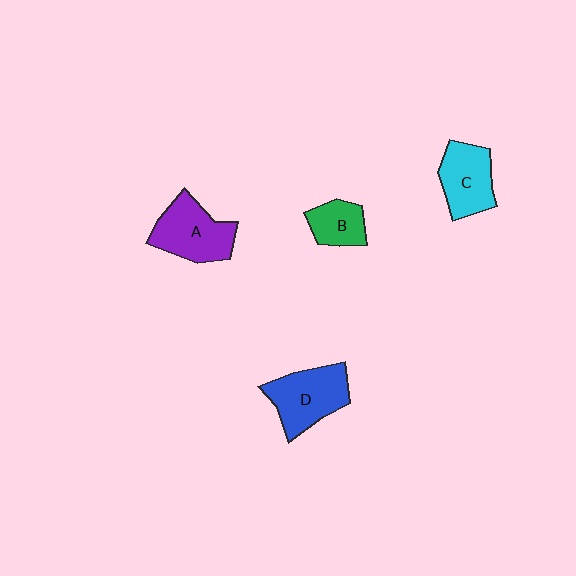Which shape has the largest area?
Shape D (blue).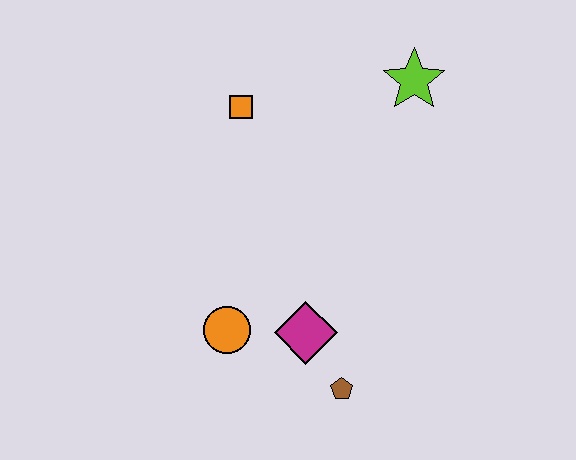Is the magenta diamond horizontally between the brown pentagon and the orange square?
Yes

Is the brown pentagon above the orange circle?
No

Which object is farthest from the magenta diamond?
The lime star is farthest from the magenta diamond.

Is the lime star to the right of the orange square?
Yes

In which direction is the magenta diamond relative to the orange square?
The magenta diamond is below the orange square.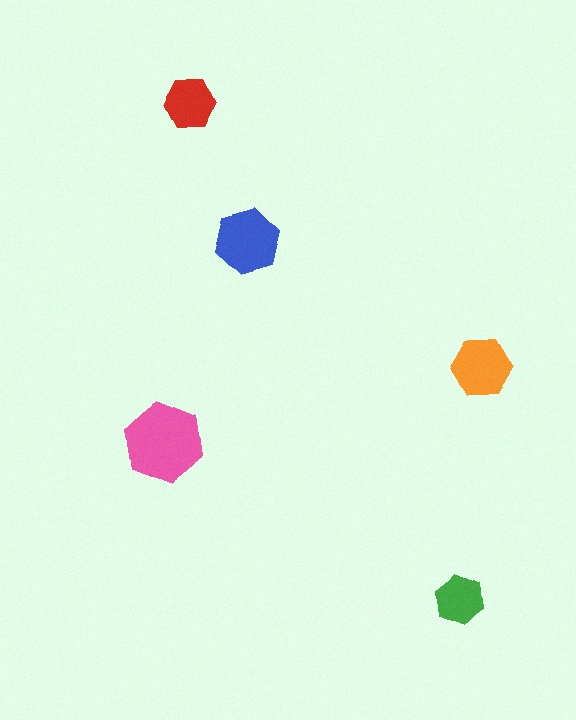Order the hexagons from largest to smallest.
the pink one, the blue one, the orange one, the red one, the green one.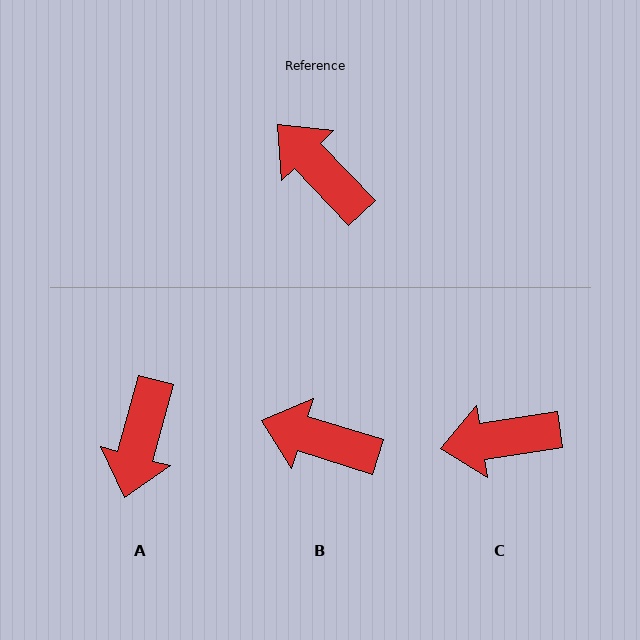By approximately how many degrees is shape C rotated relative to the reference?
Approximately 55 degrees counter-clockwise.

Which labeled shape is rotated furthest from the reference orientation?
A, about 121 degrees away.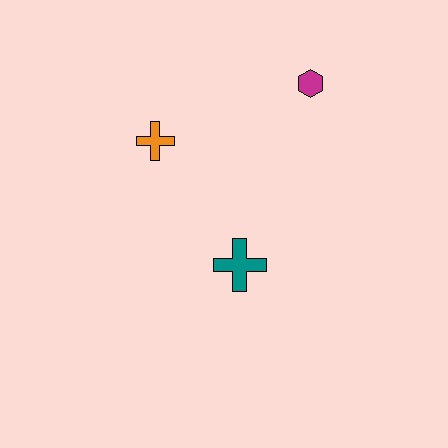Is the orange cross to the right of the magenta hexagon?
No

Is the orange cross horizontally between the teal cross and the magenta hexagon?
No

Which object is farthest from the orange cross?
The magenta hexagon is farthest from the orange cross.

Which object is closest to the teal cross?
The orange cross is closest to the teal cross.